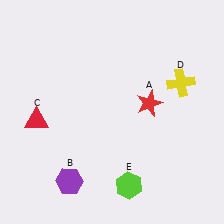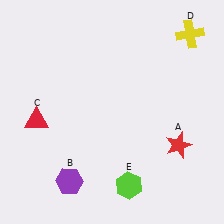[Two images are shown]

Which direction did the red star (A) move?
The red star (A) moved down.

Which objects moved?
The objects that moved are: the red star (A), the yellow cross (D).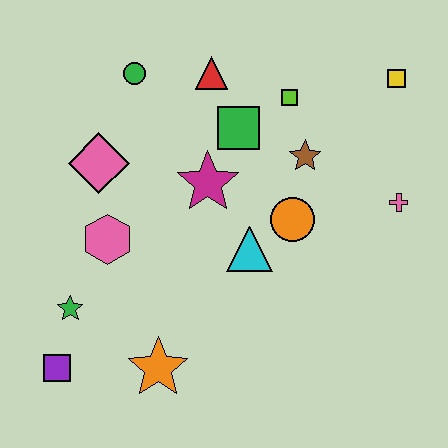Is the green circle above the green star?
Yes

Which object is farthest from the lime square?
The purple square is farthest from the lime square.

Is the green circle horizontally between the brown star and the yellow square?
No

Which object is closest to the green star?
The purple square is closest to the green star.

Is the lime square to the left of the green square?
No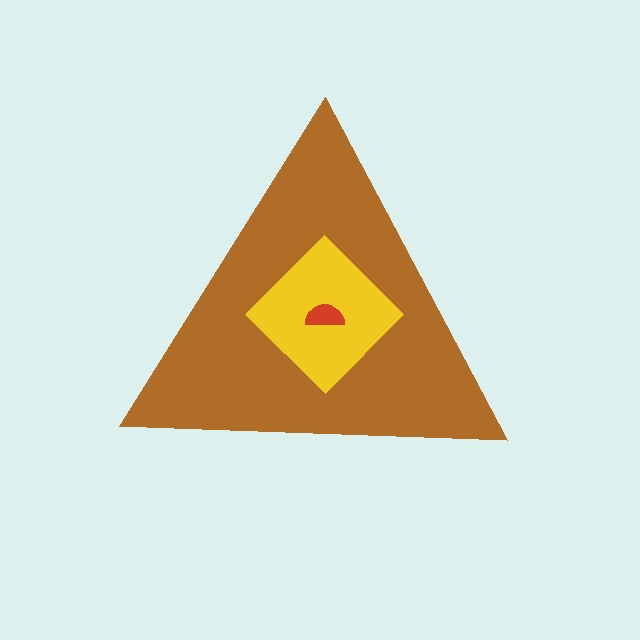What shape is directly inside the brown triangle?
The yellow diamond.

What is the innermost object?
The red semicircle.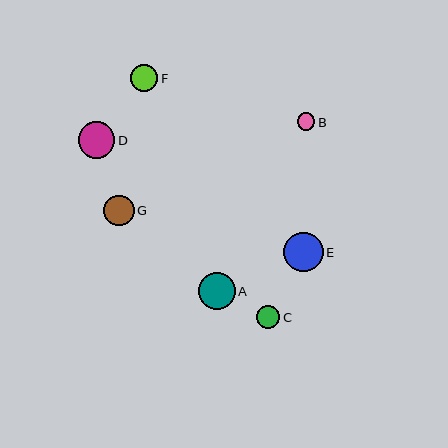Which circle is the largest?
Circle E is the largest with a size of approximately 40 pixels.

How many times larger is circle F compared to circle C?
Circle F is approximately 1.2 times the size of circle C.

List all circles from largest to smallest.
From largest to smallest: E, A, D, G, F, C, B.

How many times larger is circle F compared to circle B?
Circle F is approximately 1.6 times the size of circle B.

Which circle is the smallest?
Circle B is the smallest with a size of approximately 17 pixels.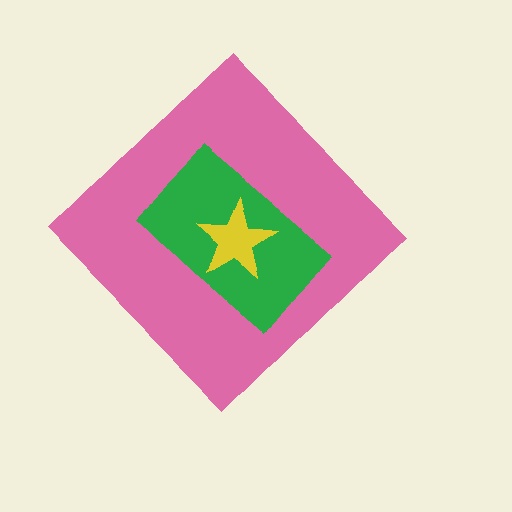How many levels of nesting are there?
3.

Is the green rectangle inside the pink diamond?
Yes.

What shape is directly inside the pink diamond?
The green rectangle.